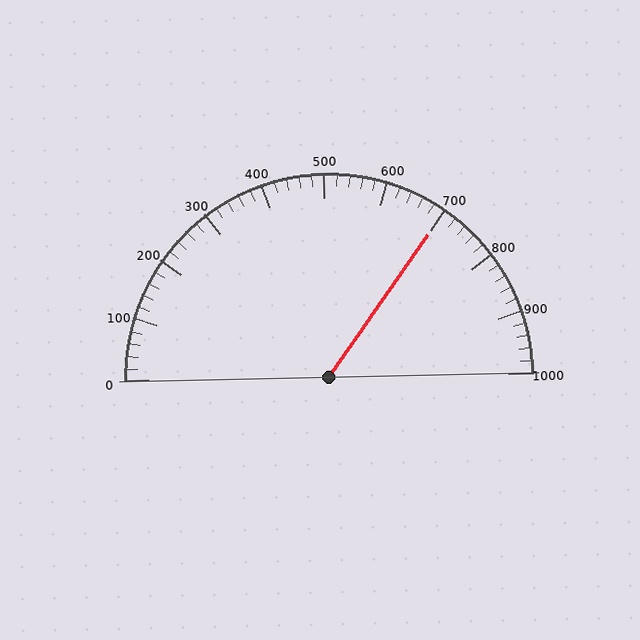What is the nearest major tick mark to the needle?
The nearest major tick mark is 700.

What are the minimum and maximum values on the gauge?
The gauge ranges from 0 to 1000.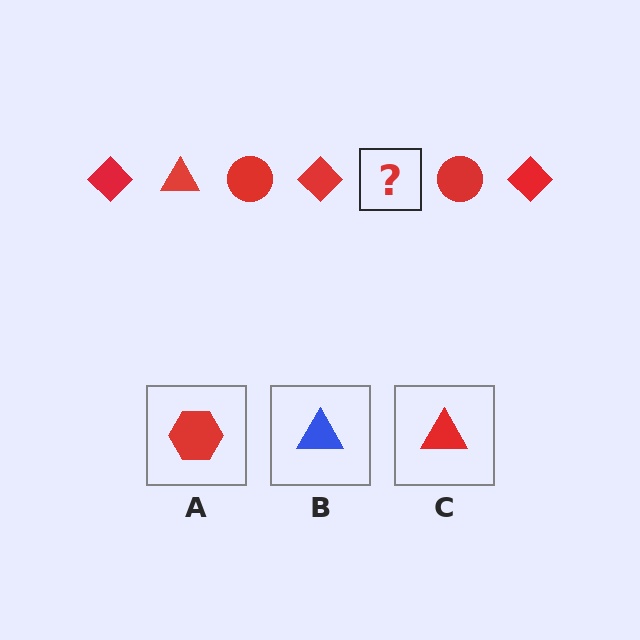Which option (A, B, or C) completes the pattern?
C.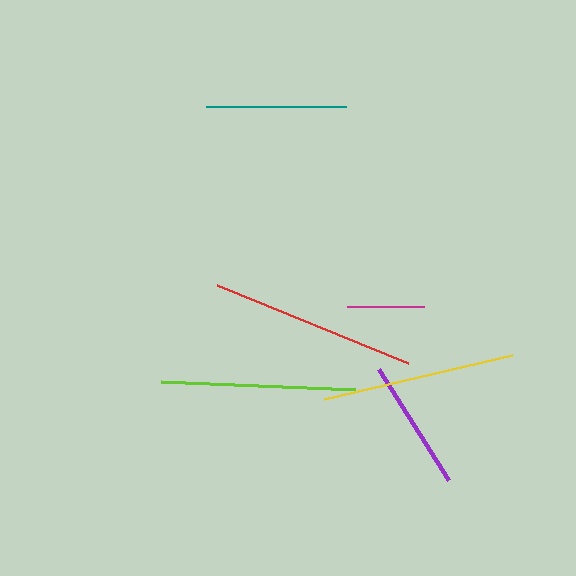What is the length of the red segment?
The red segment is approximately 206 pixels long.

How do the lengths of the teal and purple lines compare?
The teal and purple lines are approximately the same length.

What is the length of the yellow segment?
The yellow segment is approximately 193 pixels long.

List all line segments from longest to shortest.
From longest to shortest: red, lime, yellow, teal, purple, magenta.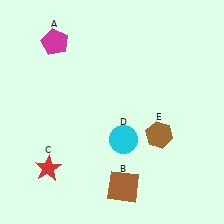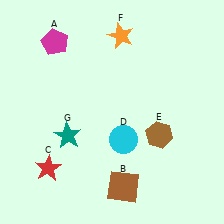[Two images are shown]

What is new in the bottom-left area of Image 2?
A teal star (G) was added in the bottom-left area of Image 2.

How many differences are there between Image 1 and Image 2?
There are 2 differences between the two images.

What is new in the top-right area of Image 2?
An orange star (F) was added in the top-right area of Image 2.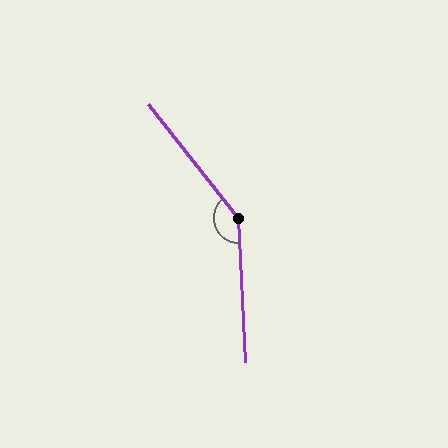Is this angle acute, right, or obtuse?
It is obtuse.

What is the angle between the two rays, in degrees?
Approximately 145 degrees.